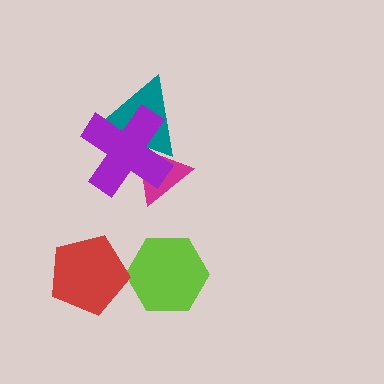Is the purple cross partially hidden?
No, no other shape covers it.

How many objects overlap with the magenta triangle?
2 objects overlap with the magenta triangle.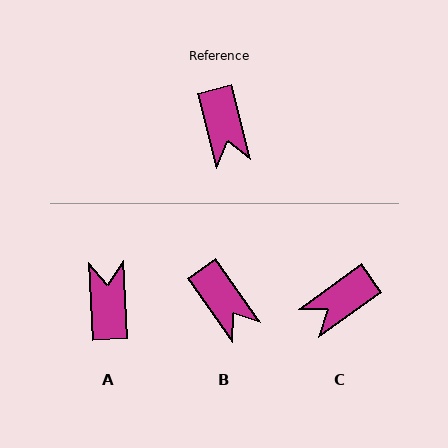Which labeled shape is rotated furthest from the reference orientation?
A, about 168 degrees away.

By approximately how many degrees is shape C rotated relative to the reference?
Approximately 69 degrees clockwise.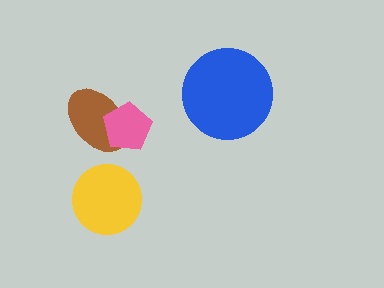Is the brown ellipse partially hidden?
Yes, it is partially covered by another shape.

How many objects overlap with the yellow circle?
0 objects overlap with the yellow circle.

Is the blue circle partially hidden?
No, no other shape covers it.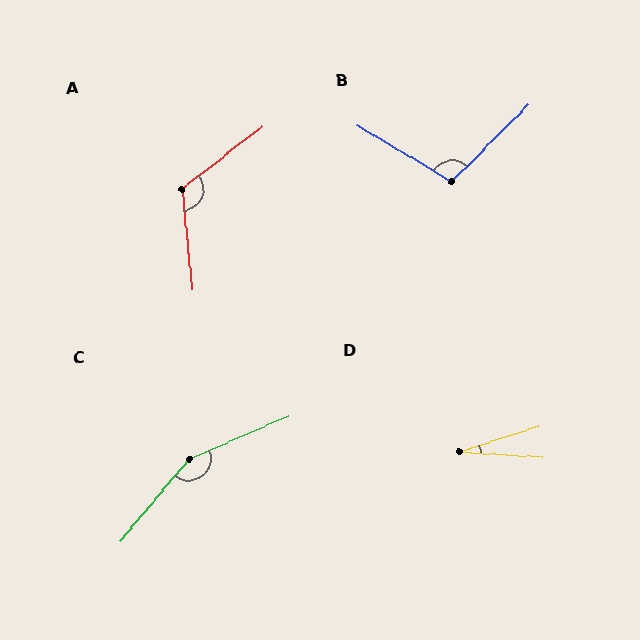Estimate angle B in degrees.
Approximately 104 degrees.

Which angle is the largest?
C, at approximately 153 degrees.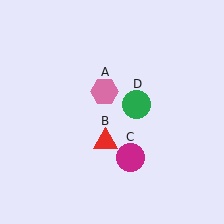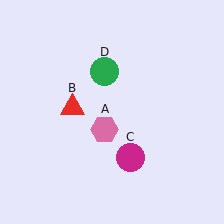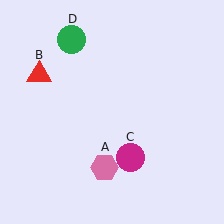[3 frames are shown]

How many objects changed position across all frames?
3 objects changed position: pink hexagon (object A), red triangle (object B), green circle (object D).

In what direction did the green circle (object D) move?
The green circle (object D) moved up and to the left.